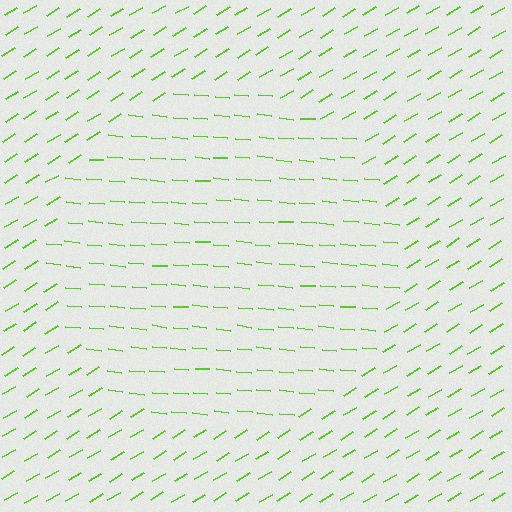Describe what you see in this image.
The image is filled with small lime line segments. A circle region in the image has lines oriented differently from the surrounding lines, creating a visible texture boundary.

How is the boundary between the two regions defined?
The boundary is defined purely by a change in line orientation (approximately 36 degrees difference). All lines are the same color and thickness.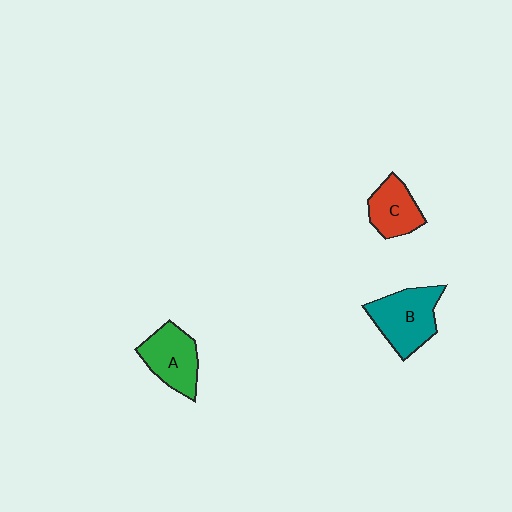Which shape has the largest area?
Shape B (teal).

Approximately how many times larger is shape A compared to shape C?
Approximately 1.2 times.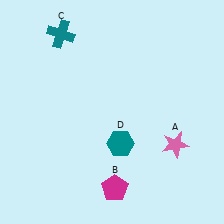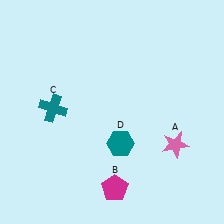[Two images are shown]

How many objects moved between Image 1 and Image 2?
1 object moved between the two images.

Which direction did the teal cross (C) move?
The teal cross (C) moved down.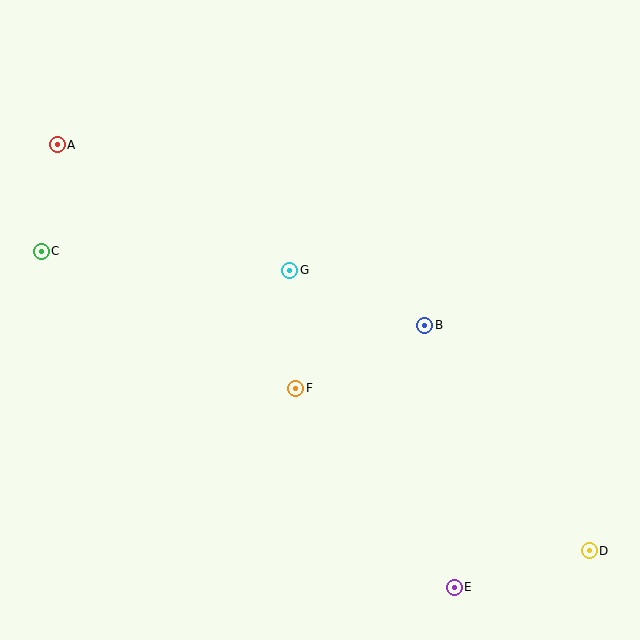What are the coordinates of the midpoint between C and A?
The midpoint between C and A is at (49, 198).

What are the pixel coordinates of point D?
Point D is at (589, 551).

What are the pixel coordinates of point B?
Point B is at (425, 325).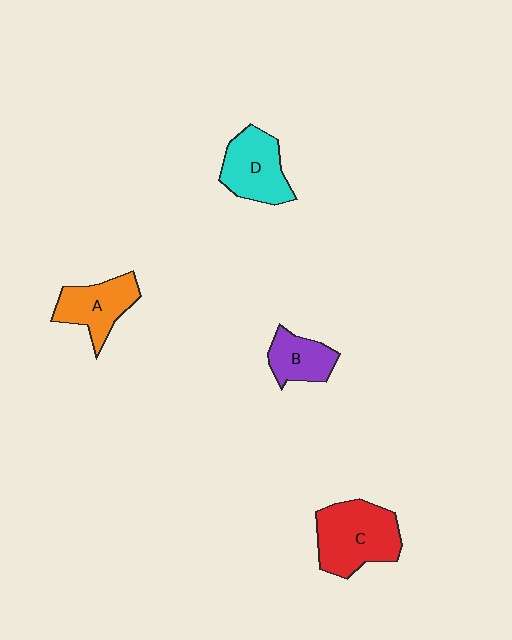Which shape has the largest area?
Shape C (red).